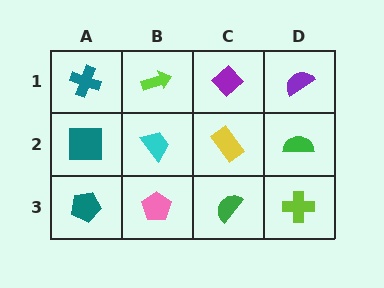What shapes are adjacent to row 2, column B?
A lime arrow (row 1, column B), a pink pentagon (row 3, column B), a teal square (row 2, column A), a yellow rectangle (row 2, column C).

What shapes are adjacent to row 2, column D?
A purple semicircle (row 1, column D), a lime cross (row 3, column D), a yellow rectangle (row 2, column C).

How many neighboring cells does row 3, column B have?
3.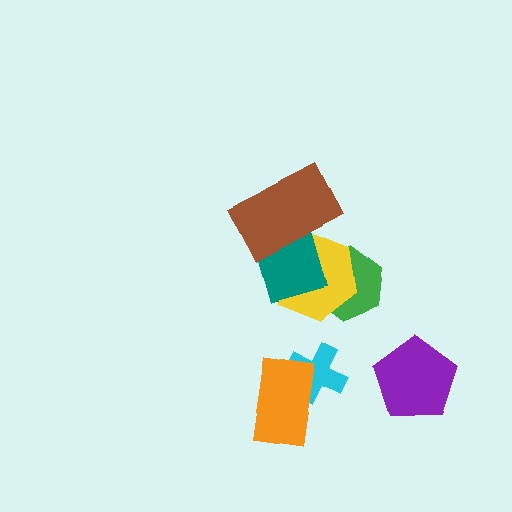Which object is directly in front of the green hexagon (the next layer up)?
The yellow hexagon is directly in front of the green hexagon.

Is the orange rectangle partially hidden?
No, no other shape covers it.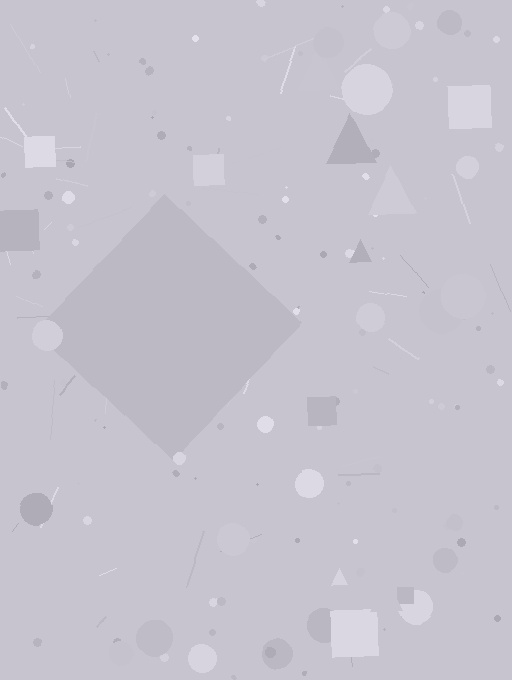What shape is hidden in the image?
A diamond is hidden in the image.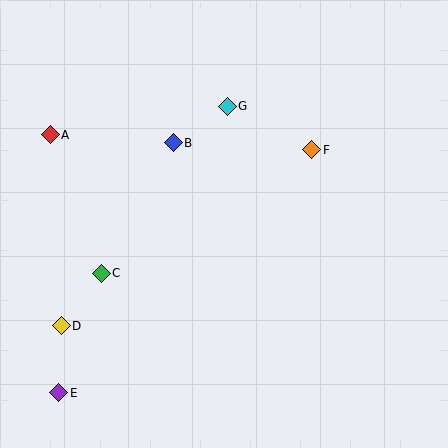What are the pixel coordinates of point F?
Point F is at (312, 150).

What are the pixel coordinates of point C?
Point C is at (101, 273).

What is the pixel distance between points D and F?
The distance between D and F is 306 pixels.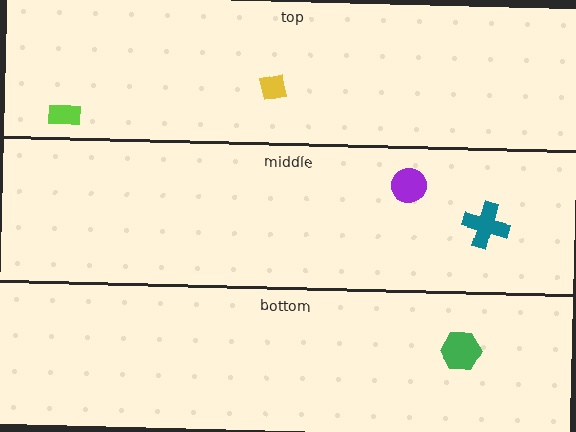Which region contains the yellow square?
The top region.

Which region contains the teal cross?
The middle region.